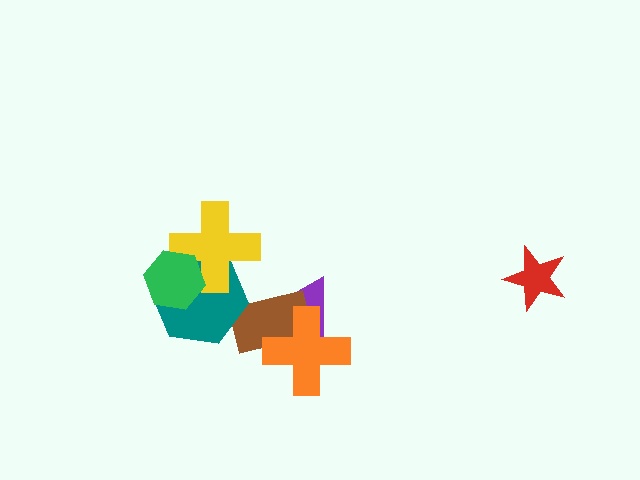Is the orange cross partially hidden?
No, no other shape covers it.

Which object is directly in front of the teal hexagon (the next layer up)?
The yellow cross is directly in front of the teal hexagon.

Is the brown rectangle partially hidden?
Yes, it is partially covered by another shape.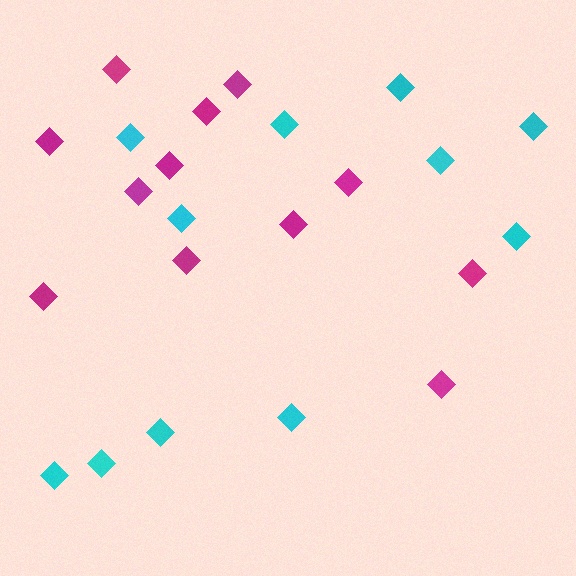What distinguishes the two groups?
There are 2 groups: one group of magenta diamonds (12) and one group of cyan diamonds (11).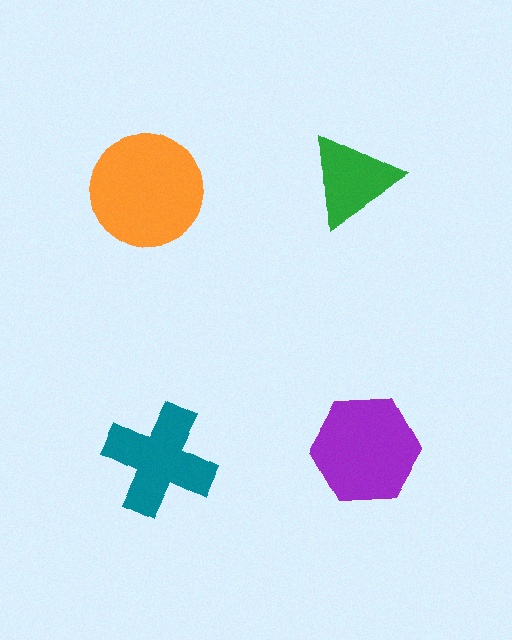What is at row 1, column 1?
An orange circle.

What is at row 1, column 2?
A green triangle.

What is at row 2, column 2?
A purple hexagon.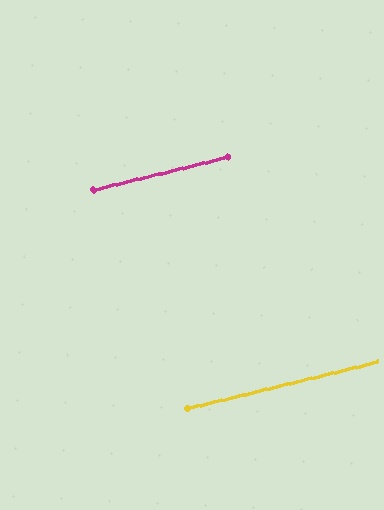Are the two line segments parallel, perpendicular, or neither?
Parallel — their directions differ by only 0.2°.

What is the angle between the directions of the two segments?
Approximately 0 degrees.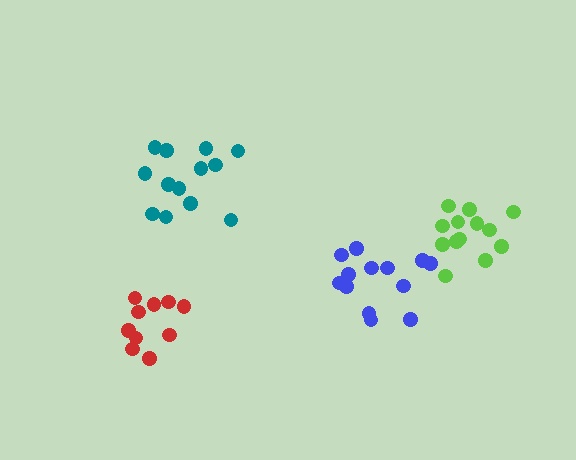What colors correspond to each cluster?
The clusters are colored: teal, blue, lime, red.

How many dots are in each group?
Group 1: 13 dots, Group 2: 13 dots, Group 3: 13 dots, Group 4: 10 dots (49 total).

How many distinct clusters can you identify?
There are 4 distinct clusters.